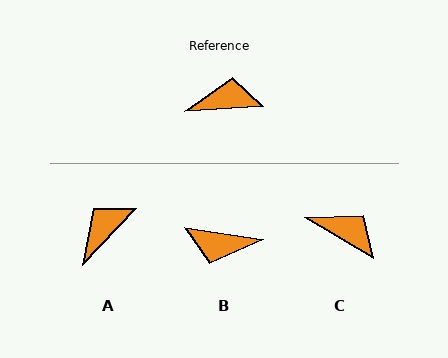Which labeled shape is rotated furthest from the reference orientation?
B, about 168 degrees away.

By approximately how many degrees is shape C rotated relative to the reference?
Approximately 34 degrees clockwise.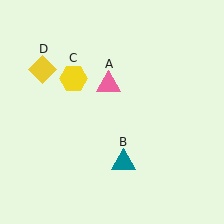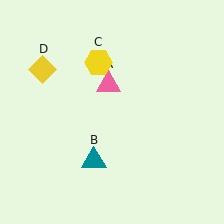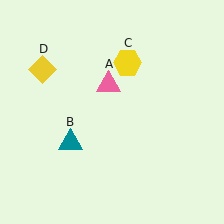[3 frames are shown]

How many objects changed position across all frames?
2 objects changed position: teal triangle (object B), yellow hexagon (object C).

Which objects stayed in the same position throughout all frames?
Pink triangle (object A) and yellow diamond (object D) remained stationary.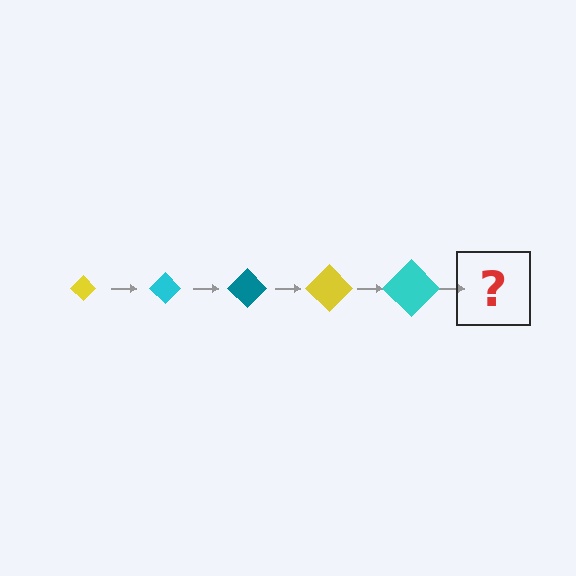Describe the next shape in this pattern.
It should be a teal diamond, larger than the previous one.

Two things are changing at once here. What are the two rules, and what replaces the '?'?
The two rules are that the diamond grows larger each step and the color cycles through yellow, cyan, and teal. The '?' should be a teal diamond, larger than the previous one.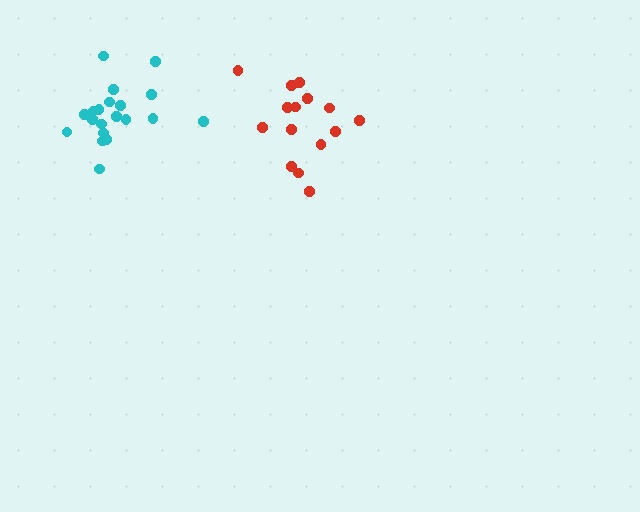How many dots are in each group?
Group 1: 15 dots, Group 2: 20 dots (35 total).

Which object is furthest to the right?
The red cluster is rightmost.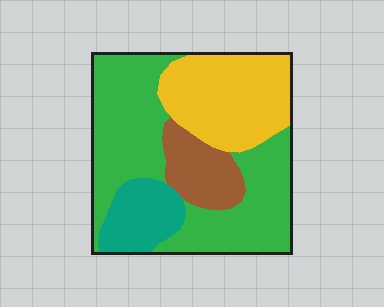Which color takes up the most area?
Green, at roughly 50%.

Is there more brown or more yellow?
Yellow.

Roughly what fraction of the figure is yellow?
Yellow covers roughly 25% of the figure.